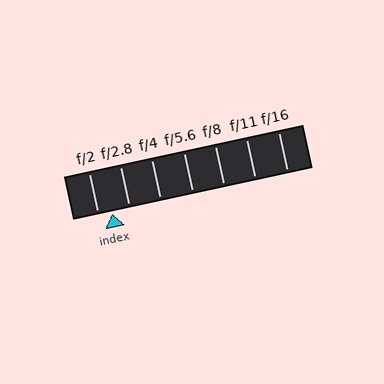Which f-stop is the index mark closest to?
The index mark is closest to f/2.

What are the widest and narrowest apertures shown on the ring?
The widest aperture shown is f/2 and the narrowest is f/16.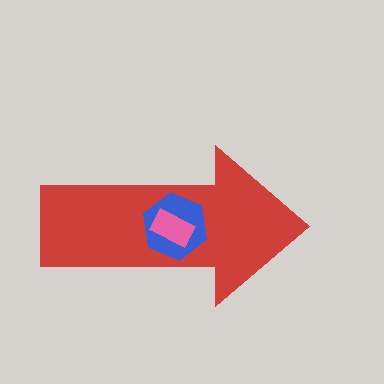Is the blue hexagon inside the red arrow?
Yes.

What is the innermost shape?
The pink rectangle.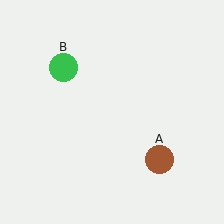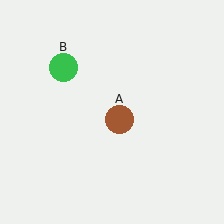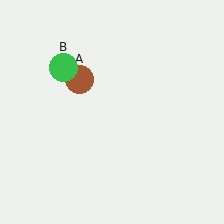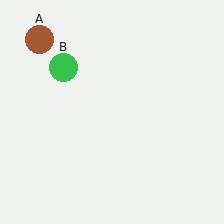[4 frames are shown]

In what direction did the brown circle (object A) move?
The brown circle (object A) moved up and to the left.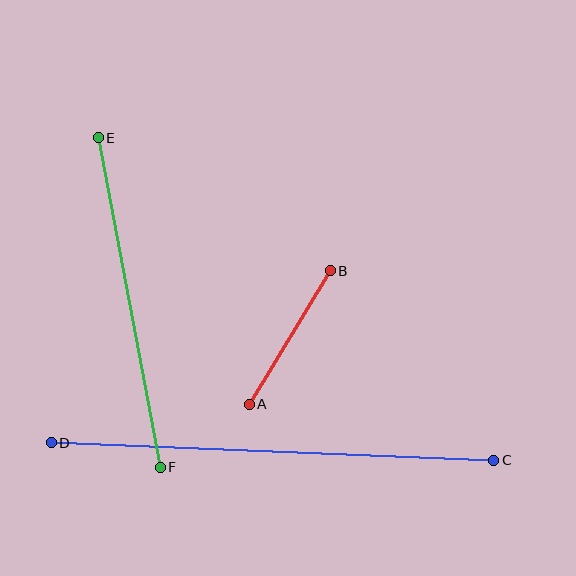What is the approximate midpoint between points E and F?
The midpoint is at approximately (129, 302) pixels.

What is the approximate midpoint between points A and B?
The midpoint is at approximately (290, 338) pixels.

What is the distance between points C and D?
The distance is approximately 443 pixels.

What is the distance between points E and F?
The distance is approximately 335 pixels.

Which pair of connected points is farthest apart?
Points C and D are farthest apart.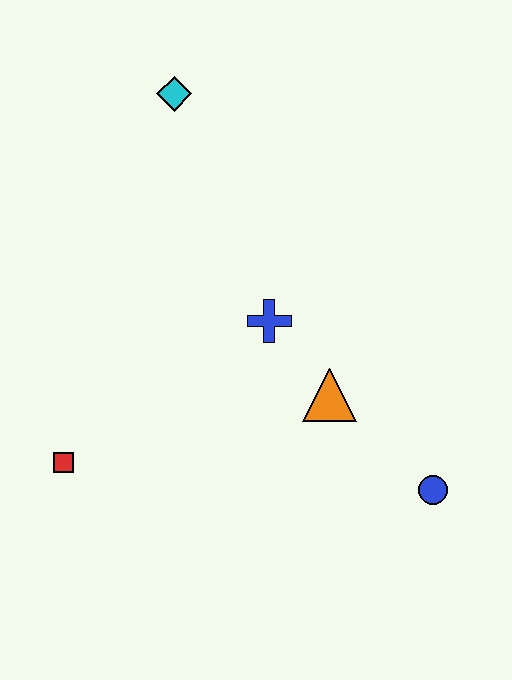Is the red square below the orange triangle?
Yes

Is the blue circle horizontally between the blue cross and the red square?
No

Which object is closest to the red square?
The blue cross is closest to the red square.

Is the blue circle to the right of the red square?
Yes